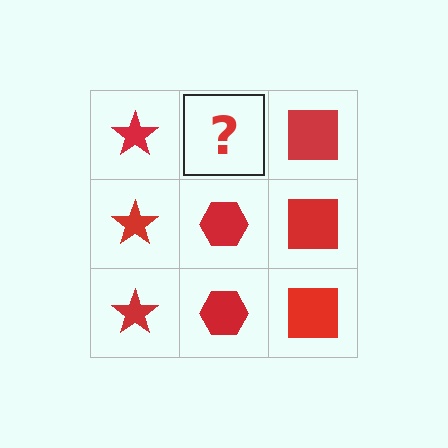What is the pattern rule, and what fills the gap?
The rule is that each column has a consistent shape. The gap should be filled with a red hexagon.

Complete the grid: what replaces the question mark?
The question mark should be replaced with a red hexagon.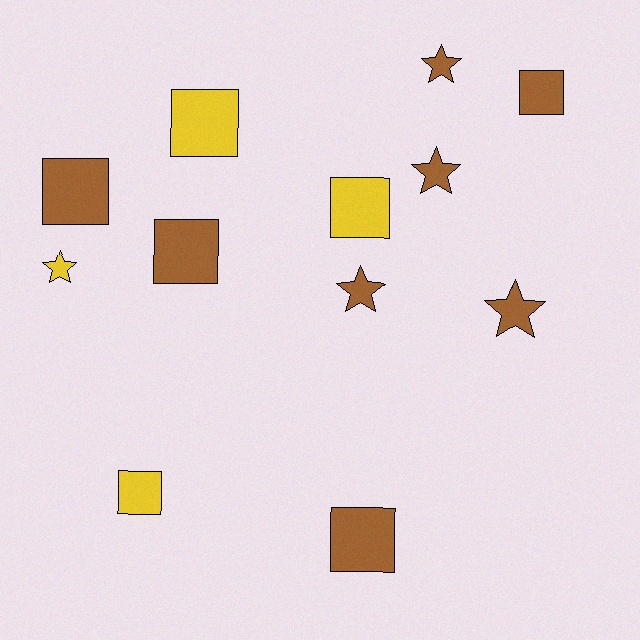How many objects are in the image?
There are 12 objects.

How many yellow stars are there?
There is 1 yellow star.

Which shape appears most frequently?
Square, with 7 objects.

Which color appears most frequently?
Brown, with 8 objects.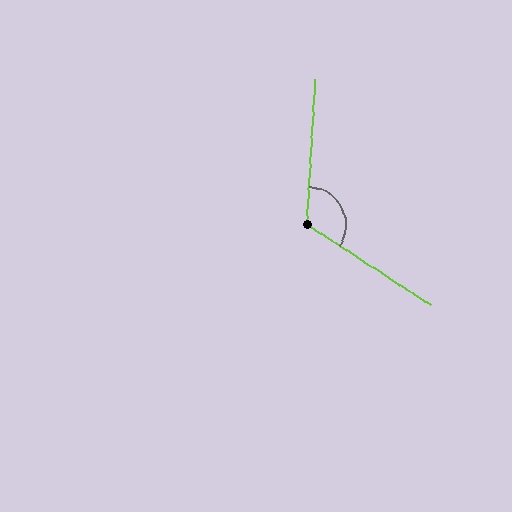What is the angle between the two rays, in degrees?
Approximately 120 degrees.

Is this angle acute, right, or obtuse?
It is obtuse.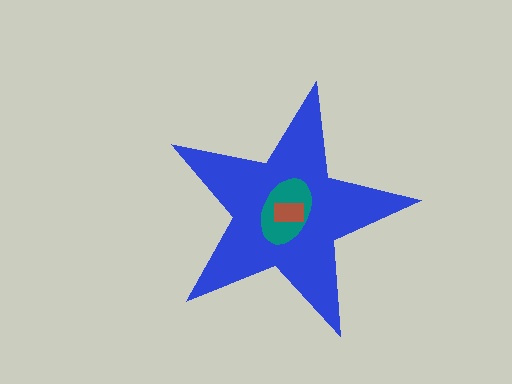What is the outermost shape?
The blue star.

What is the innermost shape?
The brown rectangle.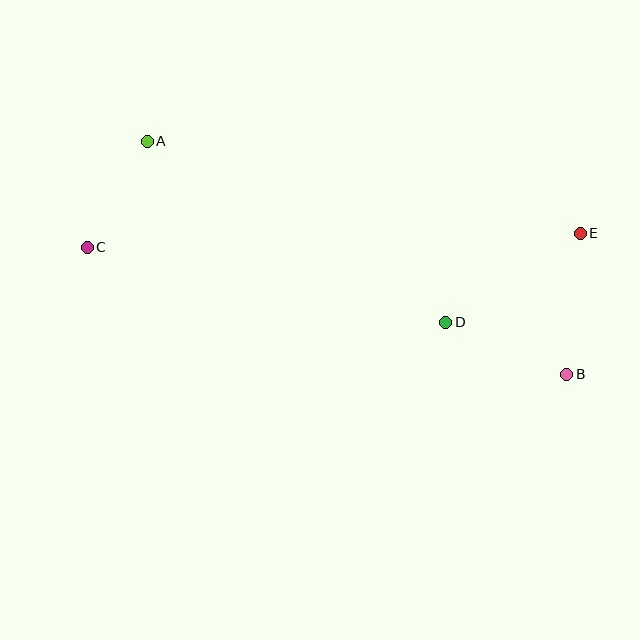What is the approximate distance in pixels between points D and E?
The distance between D and E is approximately 161 pixels.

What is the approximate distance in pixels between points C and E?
The distance between C and E is approximately 493 pixels.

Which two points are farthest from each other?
Points B and C are farthest from each other.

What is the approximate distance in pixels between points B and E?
The distance between B and E is approximately 142 pixels.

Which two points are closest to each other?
Points A and C are closest to each other.